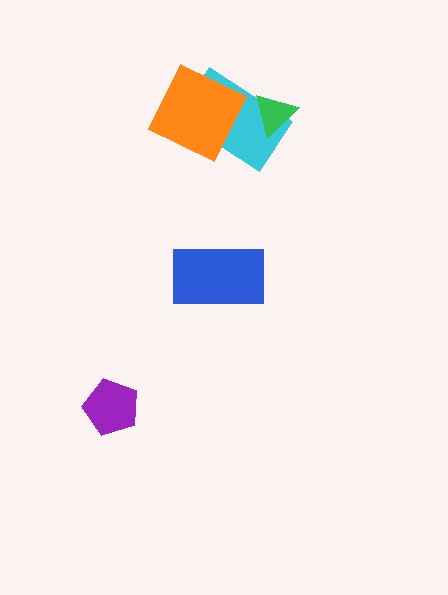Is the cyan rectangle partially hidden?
Yes, it is partially covered by another shape.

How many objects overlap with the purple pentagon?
0 objects overlap with the purple pentagon.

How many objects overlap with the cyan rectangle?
2 objects overlap with the cyan rectangle.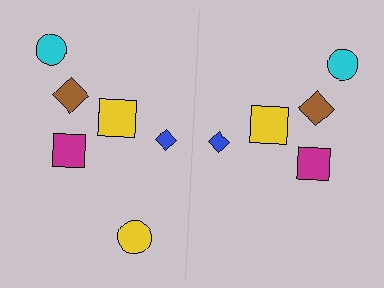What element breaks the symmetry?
A yellow circle is missing from the right side.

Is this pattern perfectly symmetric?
No, the pattern is not perfectly symmetric. A yellow circle is missing from the right side.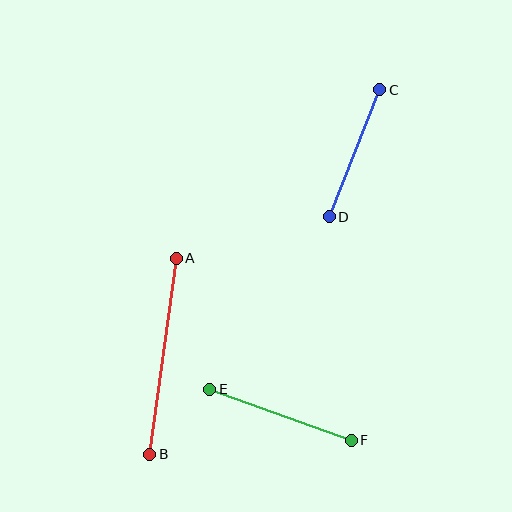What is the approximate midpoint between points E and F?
The midpoint is at approximately (280, 415) pixels.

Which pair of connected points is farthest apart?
Points A and B are farthest apart.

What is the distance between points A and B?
The distance is approximately 198 pixels.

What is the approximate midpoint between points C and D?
The midpoint is at approximately (354, 153) pixels.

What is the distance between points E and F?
The distance is approximately 150 pixels.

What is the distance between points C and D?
The distance is approximately 137 pixels.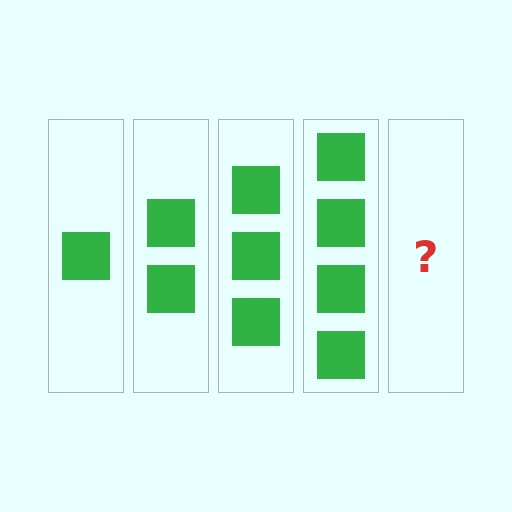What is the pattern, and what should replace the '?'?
The pattern is that each step adds one more square. The '?' should be 5 squares.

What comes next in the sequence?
The next element should be 5 squares.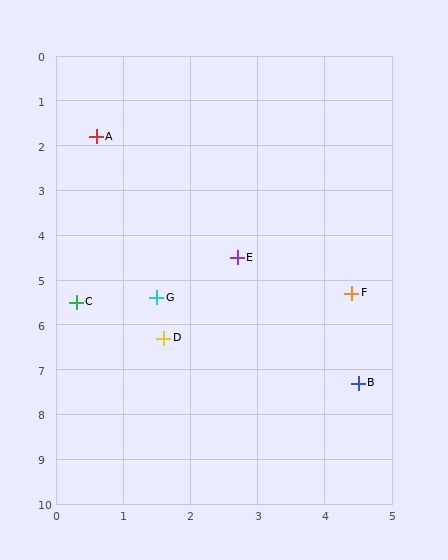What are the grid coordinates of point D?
Point D is at approximately (1.6, 6.3).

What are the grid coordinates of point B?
Point B is at approximately (4.5, 7.3).